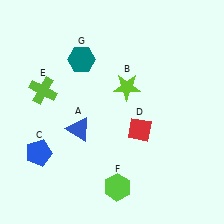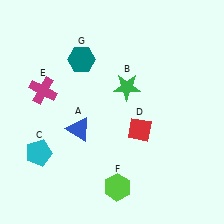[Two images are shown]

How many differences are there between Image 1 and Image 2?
There are 3 differences between the two images.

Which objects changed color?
B changed from lime to green. C changed from blue to cyan. E changed from lime to magenta.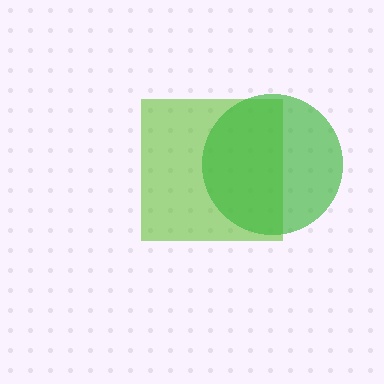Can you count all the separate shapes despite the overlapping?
Yes, there are 2 separate shapes.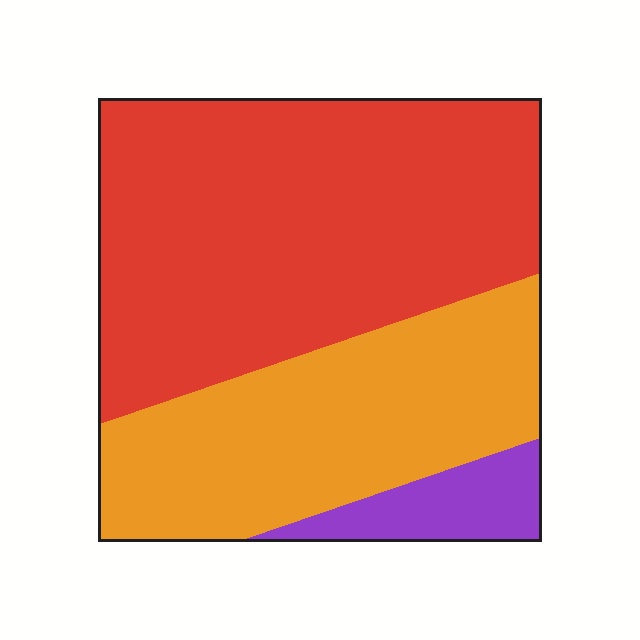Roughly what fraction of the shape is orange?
Orange covers about 35% of the shape.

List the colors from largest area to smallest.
From largest to smallest: red, orange, purple.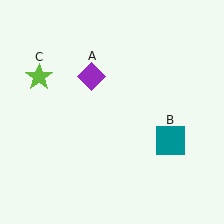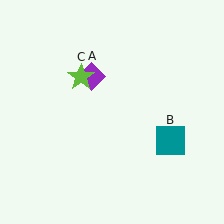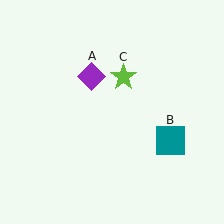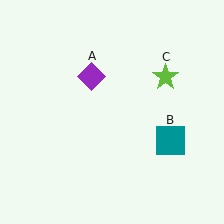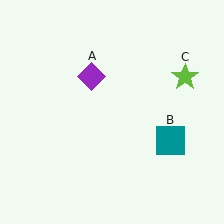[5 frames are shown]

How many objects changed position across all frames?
1 object changed position: lime star (object C).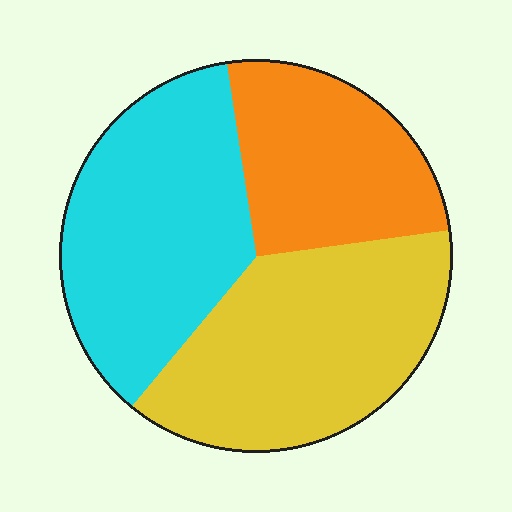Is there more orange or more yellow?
Yellow.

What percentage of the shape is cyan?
Cyan covers 37% of the shape.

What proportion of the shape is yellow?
Yellow covers about 40% of the shape.